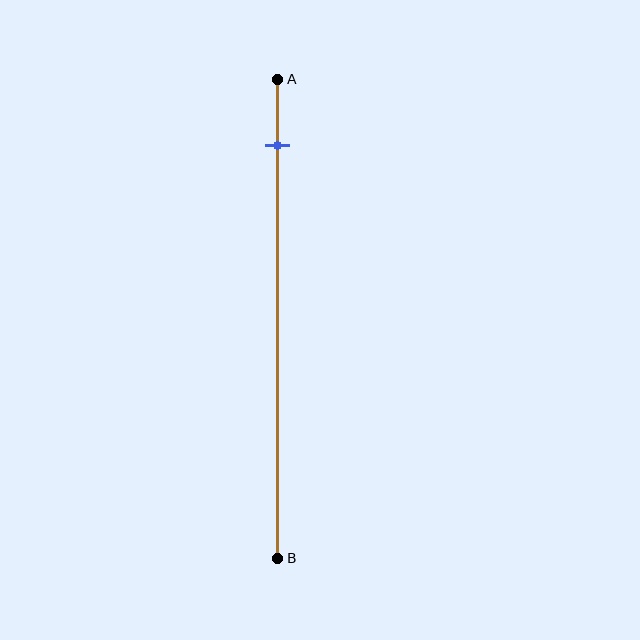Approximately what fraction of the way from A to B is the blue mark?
The blue mark is approximately 15% of the way from A to B.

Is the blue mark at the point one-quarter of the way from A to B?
No, the mark is at about 15% from A, not at the 25% one-quarter point.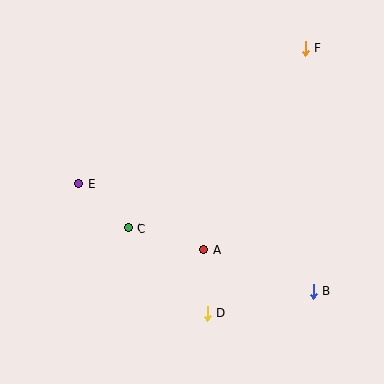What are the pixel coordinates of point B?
Point B is at (313, 291).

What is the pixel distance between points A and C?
The distance between A and C is 79 pixels.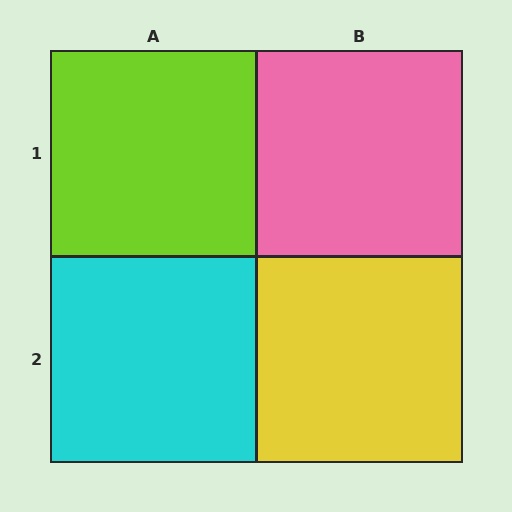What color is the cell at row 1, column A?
Lime.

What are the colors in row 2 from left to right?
Cyan, yellow.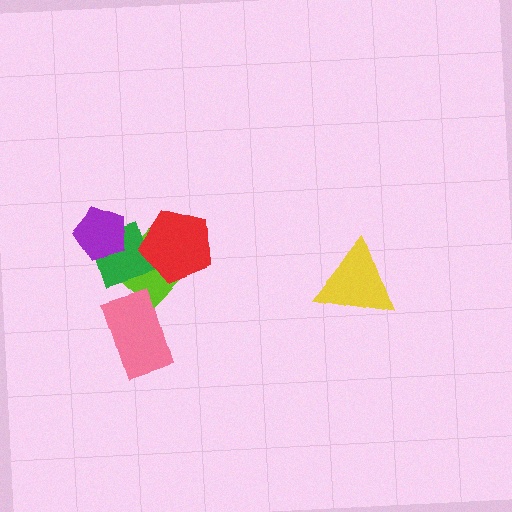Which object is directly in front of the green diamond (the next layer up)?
The purple pentagon is directly in front of the green diamond.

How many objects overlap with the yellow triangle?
0 objects overlap with the yellow triangle.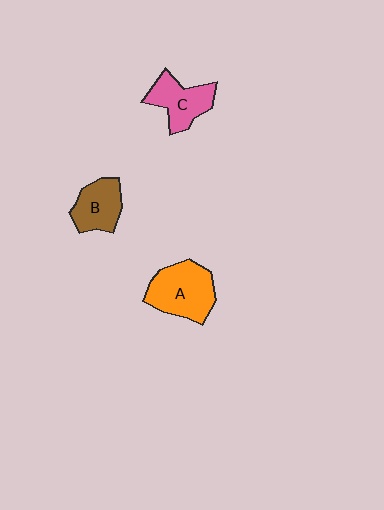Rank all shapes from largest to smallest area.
From largest to smallest: A (orange), C (pink), B (brown).